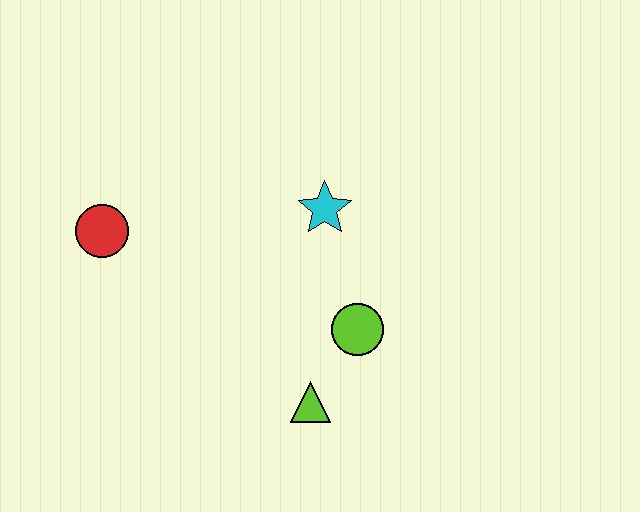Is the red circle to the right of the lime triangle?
No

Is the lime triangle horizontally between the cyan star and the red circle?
Yes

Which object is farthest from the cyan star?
The red circle is farthest from the cyan star.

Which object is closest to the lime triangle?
The lime circle is closest to the lime triangle.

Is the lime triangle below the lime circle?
Yes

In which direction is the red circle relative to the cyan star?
The red circle is to the left of the cyan star.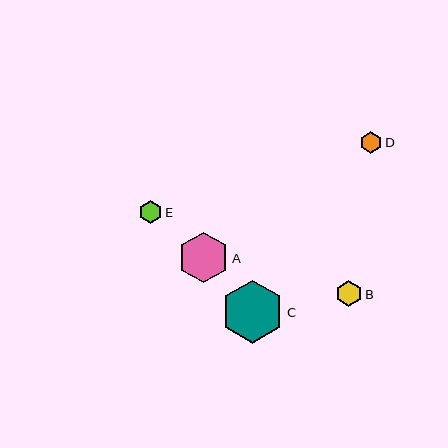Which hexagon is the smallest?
Hexagon D is the smallest with a size of approximately 21 pixels.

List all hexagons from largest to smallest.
From largest to smallest: C, A, B, E, D.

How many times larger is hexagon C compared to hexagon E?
Hexagon C is approximately 2.7 times the size of hexagon E.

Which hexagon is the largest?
Hexagon C is the largest with a size of approximately 63 pixels.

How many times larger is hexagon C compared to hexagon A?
Hexagon C is approximately 1.2 times the size of hexagon A.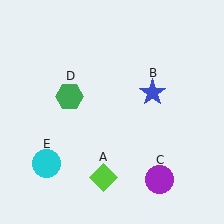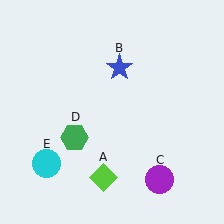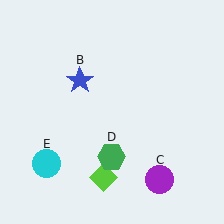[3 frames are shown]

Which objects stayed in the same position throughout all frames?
Lime diamond (object A) and purple circle (object C) and cyan circle (object E) remained stationary.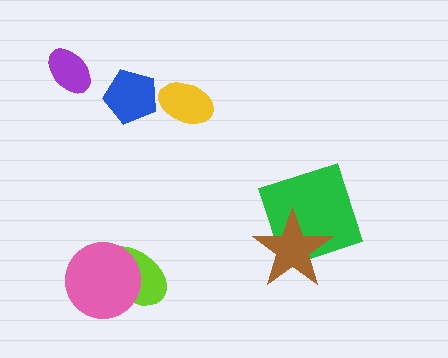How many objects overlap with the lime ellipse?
1 object overlaps with the lime ellipse.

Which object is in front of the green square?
The brown star is in front of the green square.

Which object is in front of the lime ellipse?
The pink circle is in front of the lime ellipse.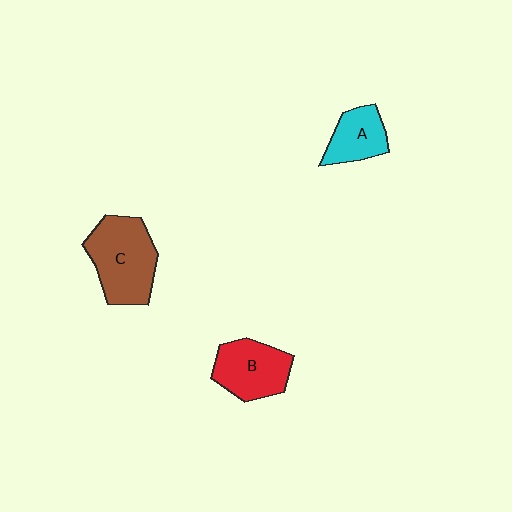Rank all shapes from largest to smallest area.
From largest to smallest: C (brown), B (red), A (cyan).